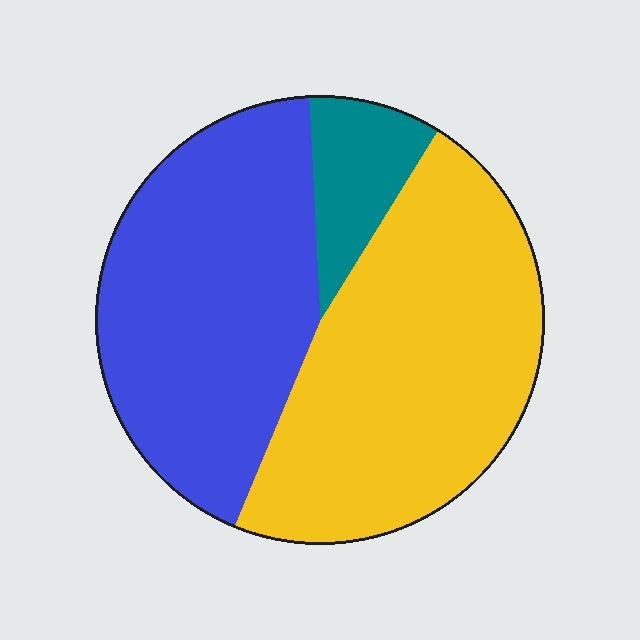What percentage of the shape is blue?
Blue takes up about two fifths (2/5) of the shape.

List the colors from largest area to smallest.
From largest to smallest: yellow, blue, teal.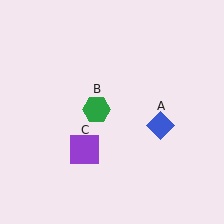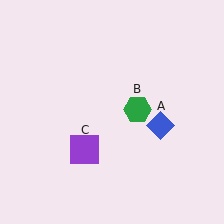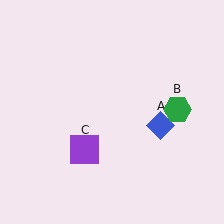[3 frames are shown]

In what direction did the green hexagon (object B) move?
The green hexagon (object B) moved right.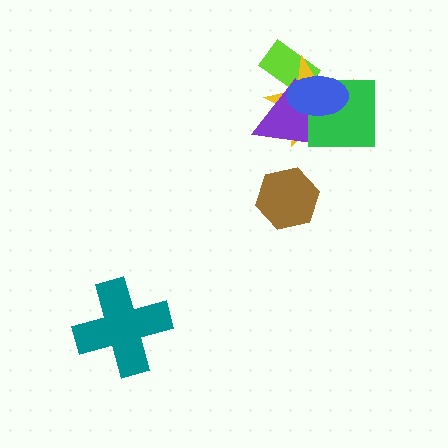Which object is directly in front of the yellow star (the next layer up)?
The purple triangle is directly in front of the yellow star.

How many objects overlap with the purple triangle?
4 objects overlap with the purple triangle.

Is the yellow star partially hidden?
Yes, it is partially covered by another shape.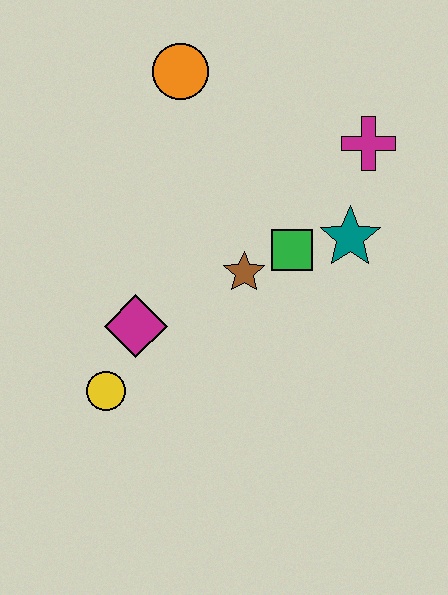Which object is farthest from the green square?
The yellow circle is farthest from the green square.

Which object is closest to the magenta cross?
The teal star is closest to the magenta cross.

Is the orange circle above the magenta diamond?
Yes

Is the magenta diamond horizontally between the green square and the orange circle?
No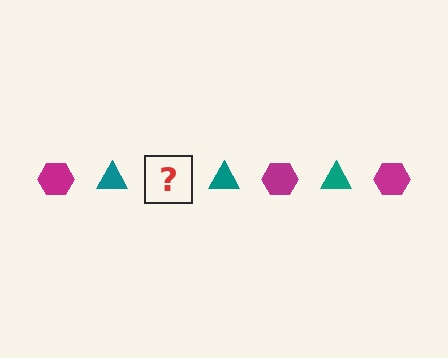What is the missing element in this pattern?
The missing element is a magenta hexagon.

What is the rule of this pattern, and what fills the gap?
The rule is that the pattern alternates between magenta hexagon and teal triangle. The gap should be filled with a magenta hexagon.